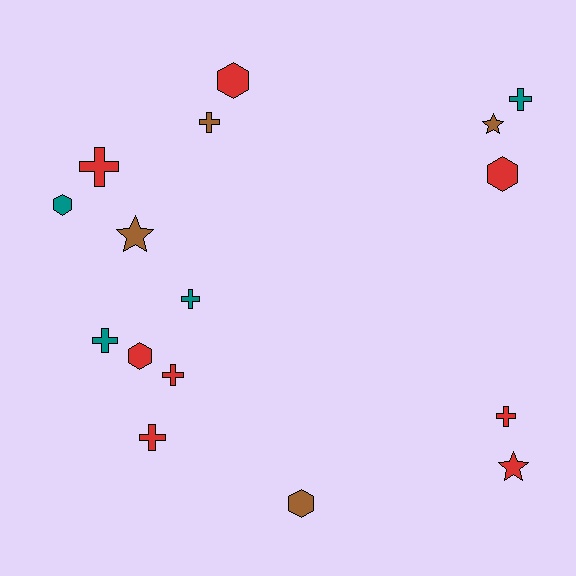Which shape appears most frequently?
Cross, with 8 objects.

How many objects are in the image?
There are 16 objects.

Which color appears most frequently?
Red, with 8 objects.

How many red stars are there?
There is 1 red star.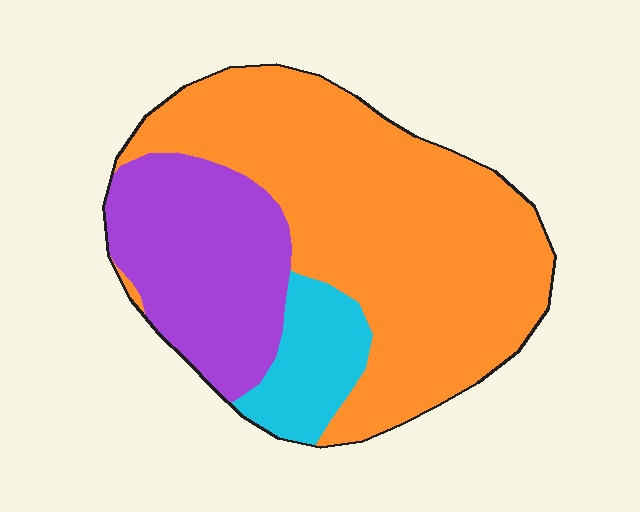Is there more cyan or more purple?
Purple.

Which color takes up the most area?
Orange, at roughly 60%.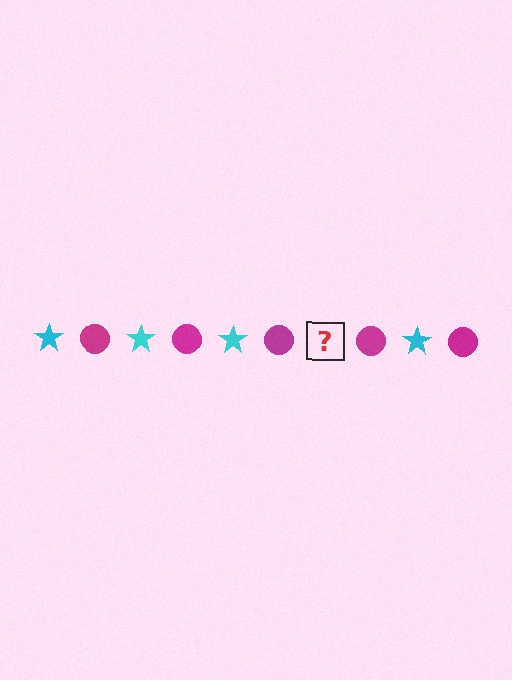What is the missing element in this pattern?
The missing element is a cyan star.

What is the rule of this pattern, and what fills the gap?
The rule is that the pattern alternates between cyan star and magenta circle. The gap should be filled with a cyan star.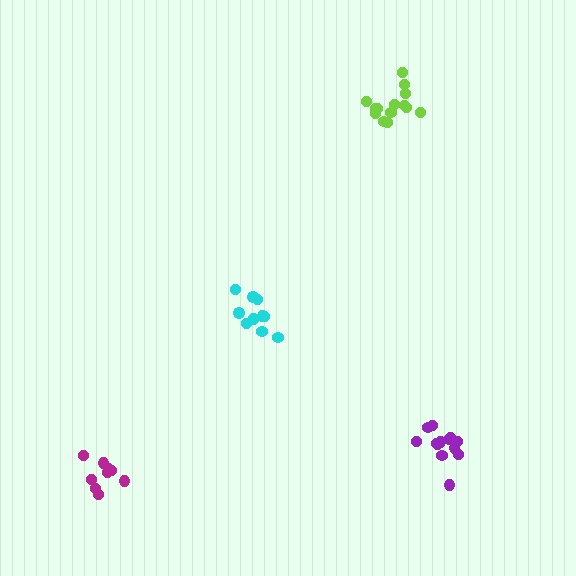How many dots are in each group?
Group 1: 14 dots, Group 2: 11 dots, Group 3: 13 dots, Group 4: 9 dots (47 total).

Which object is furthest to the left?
The magenta cluster is leftmost.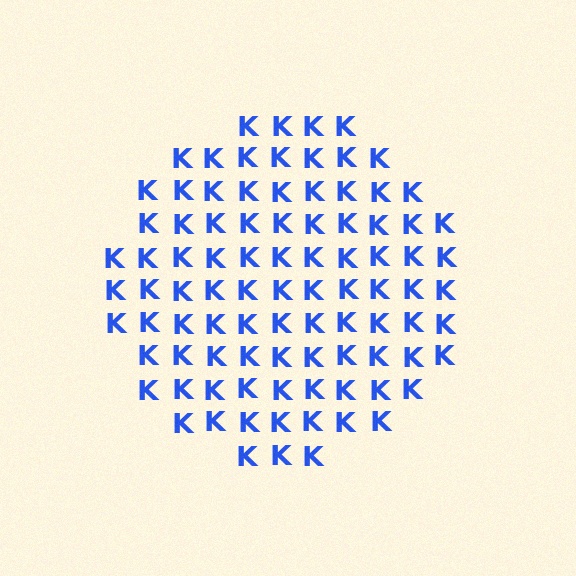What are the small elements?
The small elements are letter K's.